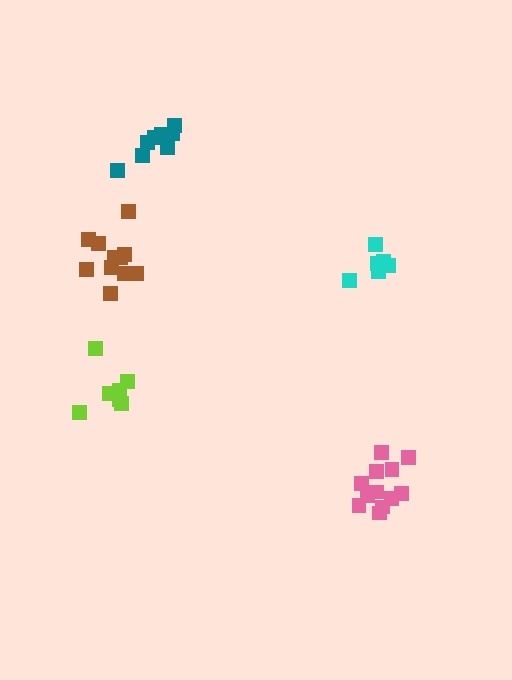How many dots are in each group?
Group 1: 11 dots, Group 2: 12 dots, Group 3: 7 dots, Group 4: 7 dots, Group 5: 8 dots (45 total).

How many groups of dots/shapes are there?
There are 5 groups.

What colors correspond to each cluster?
The clusters are colored: brown, pink, lime, cyan, teal.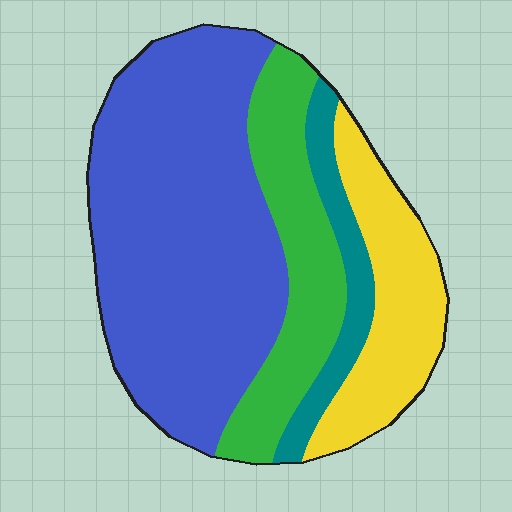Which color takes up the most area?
Blue, at roughly 55%.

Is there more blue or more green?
Blue.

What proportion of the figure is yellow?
Yellow takes up about one sixth (1/6) of the figure.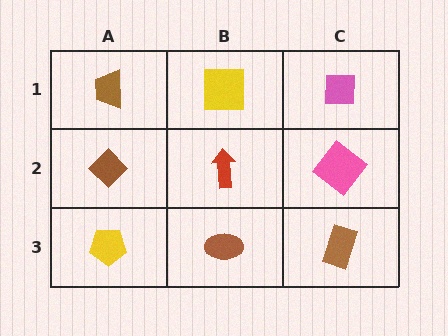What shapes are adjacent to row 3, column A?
A brown diamond (row 2, column A), a brown ellipse (row 3, column B).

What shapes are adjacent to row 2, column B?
A yellow square (row 1, column B), a brown ellipse (row 3, column B), a brown diamond (row 2, column A), a pink diamond (row 2, column C).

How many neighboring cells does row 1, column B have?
3.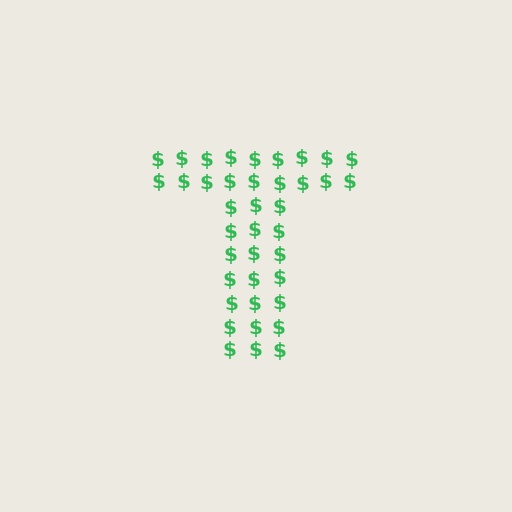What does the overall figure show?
The overall figure shows the letter T.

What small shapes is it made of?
It is made of small dollar signs.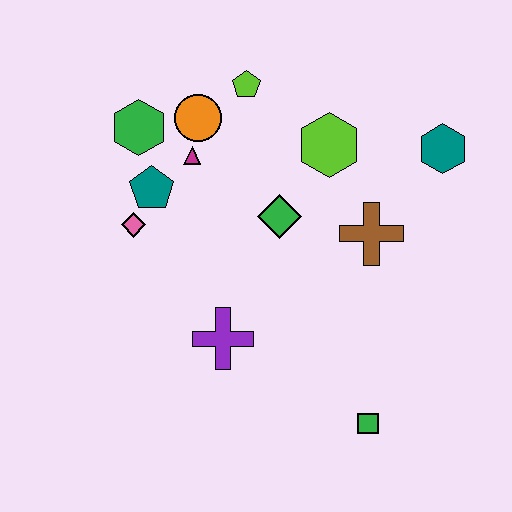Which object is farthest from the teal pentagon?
The green square is farthest from the teal pentagon.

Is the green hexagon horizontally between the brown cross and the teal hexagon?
No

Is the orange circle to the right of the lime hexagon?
No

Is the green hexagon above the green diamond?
Yes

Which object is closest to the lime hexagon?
The green diamond is closest to the lime hexagon.